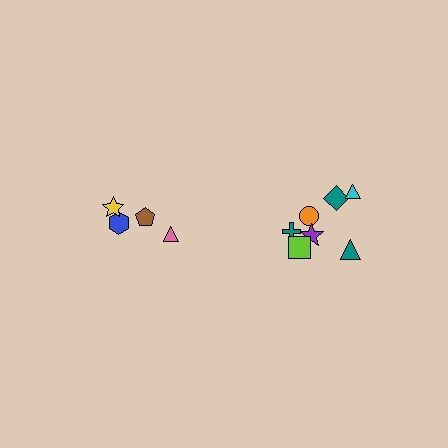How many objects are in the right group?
There are 7 objects.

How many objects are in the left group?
There are 4 objects.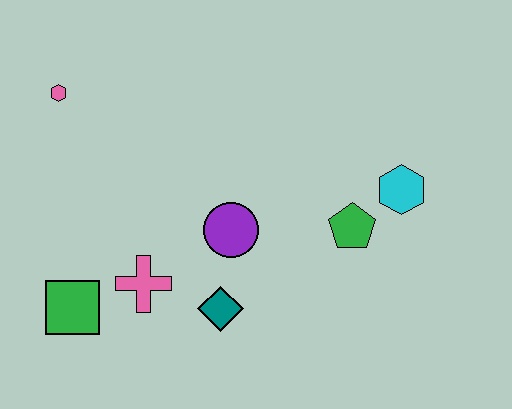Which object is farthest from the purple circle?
The pink hexagon is farthest from the purple circle.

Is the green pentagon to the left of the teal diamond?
No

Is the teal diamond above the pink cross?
No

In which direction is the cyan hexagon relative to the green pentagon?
The cyan hexagon is to the right of the green pentagon.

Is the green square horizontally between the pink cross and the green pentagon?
No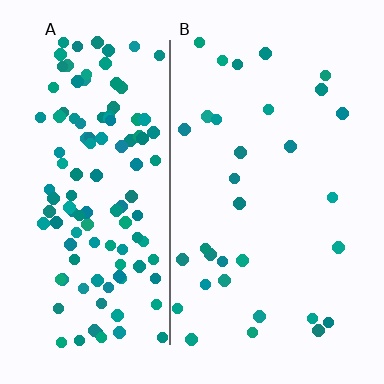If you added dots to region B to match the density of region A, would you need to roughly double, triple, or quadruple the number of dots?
Approximately quadruple.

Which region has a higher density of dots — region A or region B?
A (the left).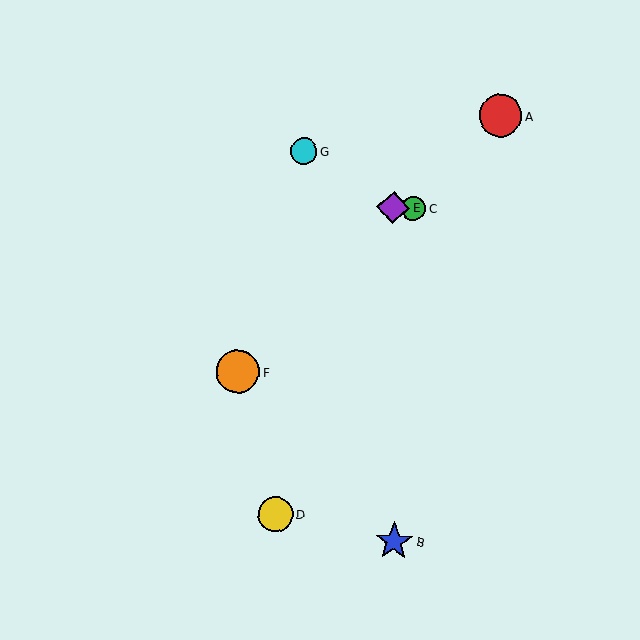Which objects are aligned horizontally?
Objects C, E are aligned horizontally.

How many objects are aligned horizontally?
2 objects (C, E) are aligned horizontally.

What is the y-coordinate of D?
Object D is at y≈514.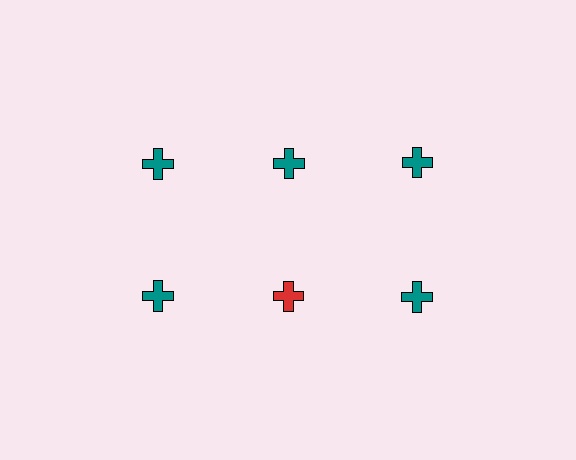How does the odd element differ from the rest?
It has a different color: red instead of teal.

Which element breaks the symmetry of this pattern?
The red cross in the second row, second from left column breaks the symmetry. All other shapes are teal crosses.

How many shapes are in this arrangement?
There are 6 shapes arranged in a grid pattern.